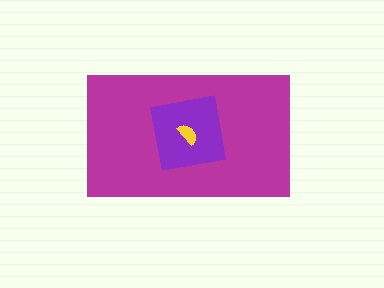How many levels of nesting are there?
3.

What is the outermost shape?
The magenta rectangle.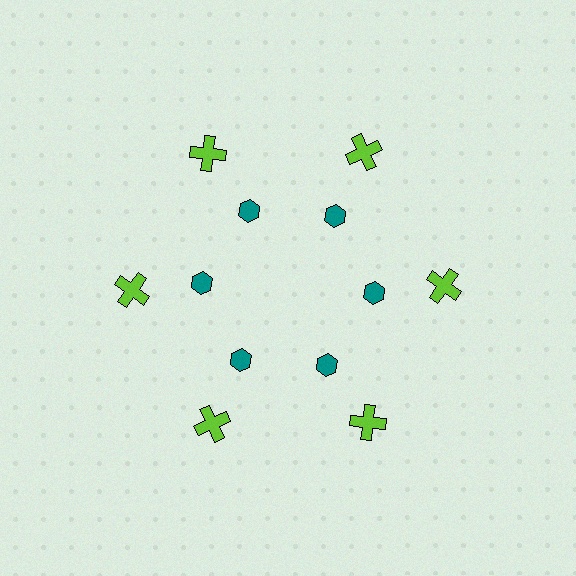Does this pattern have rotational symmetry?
Yes, this pattern has 6-fold rotational symmetry. It looks the same after rotating 60 degrees around the center.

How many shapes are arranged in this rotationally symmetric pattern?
There are 12 shapes, arranged in 6 groups of 2.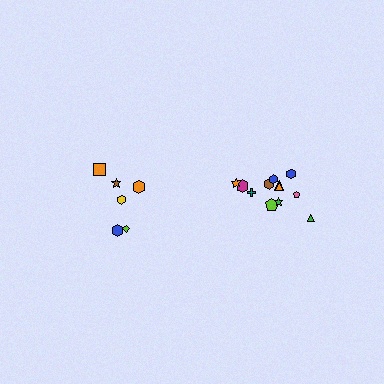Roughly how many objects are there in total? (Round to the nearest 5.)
Roughly 20 objects in total.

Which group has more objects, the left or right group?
The right group.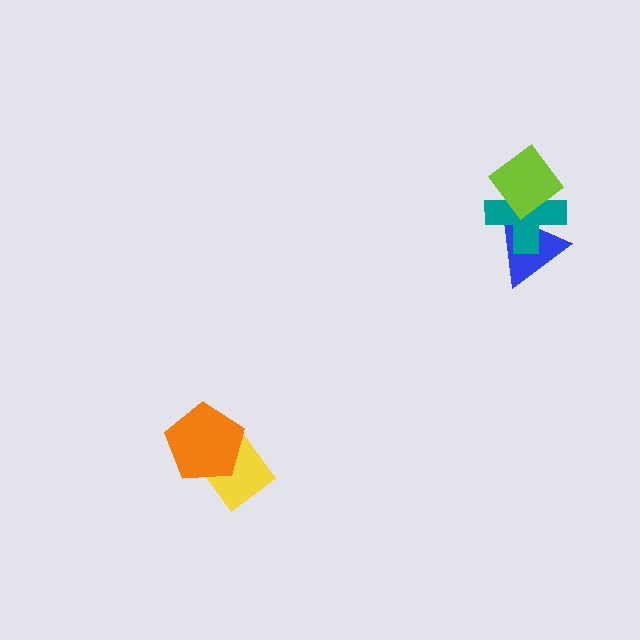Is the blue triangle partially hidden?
Yes, it is partially covered by another shape.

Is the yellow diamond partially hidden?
Yes, it is partially covered by another shape.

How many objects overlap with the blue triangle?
2 objects overlap with the blue triangle.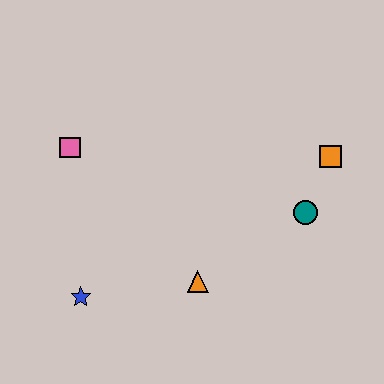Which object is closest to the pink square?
The blue star is closest to the pink square.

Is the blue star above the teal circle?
No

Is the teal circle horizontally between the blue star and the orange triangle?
No